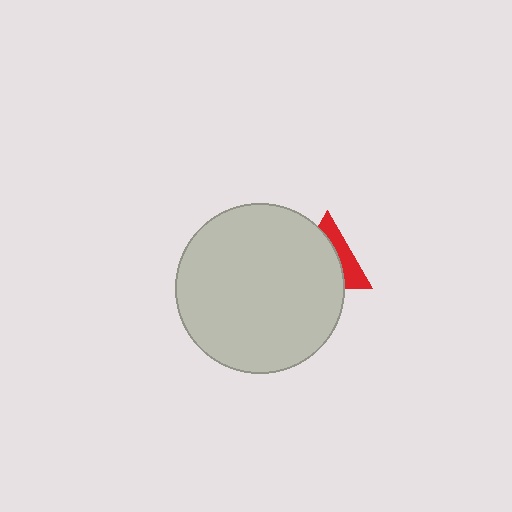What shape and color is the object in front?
The object in front is a light gray circle.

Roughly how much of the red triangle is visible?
A small part of it is visible (roughly 36%).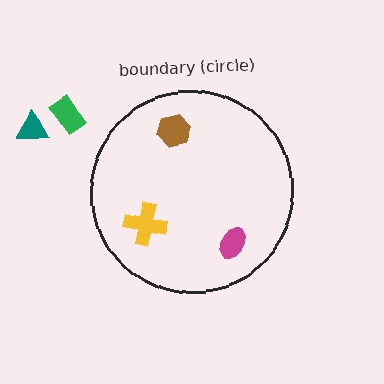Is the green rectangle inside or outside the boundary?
Outside.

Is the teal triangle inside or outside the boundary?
Outside.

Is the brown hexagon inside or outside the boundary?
Inside.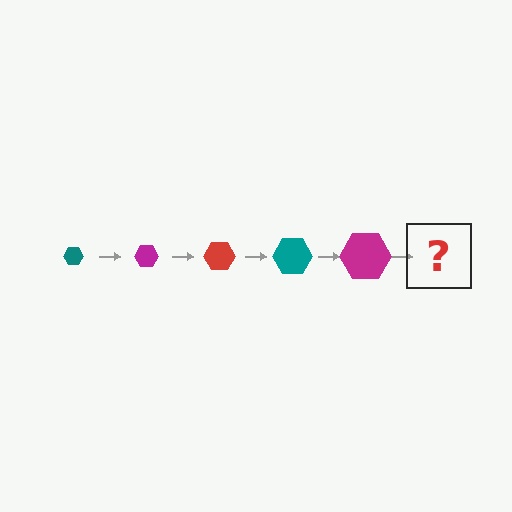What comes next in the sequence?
The next element should be a red hexagon, larger than the previous one.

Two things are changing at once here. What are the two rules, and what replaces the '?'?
The two rules are that the hexagon grows larger each step and the color cycles through teal, magenta, and red. The '?' should be a red hexagon, larger than the previous one.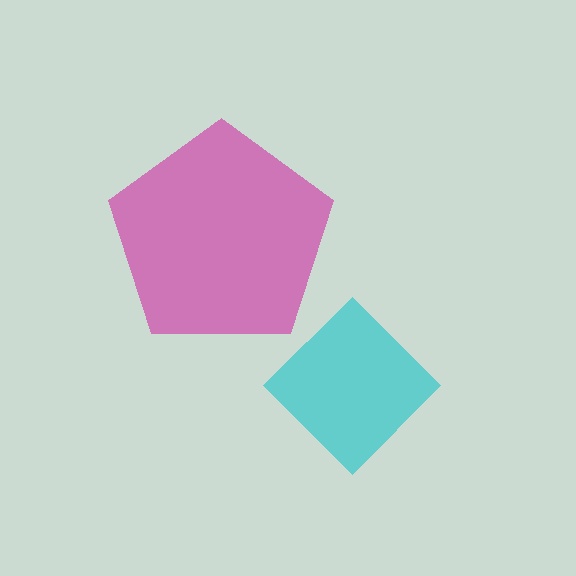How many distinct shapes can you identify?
There are 2 distinct shapes: a magenta pentagon, a cyan diamond.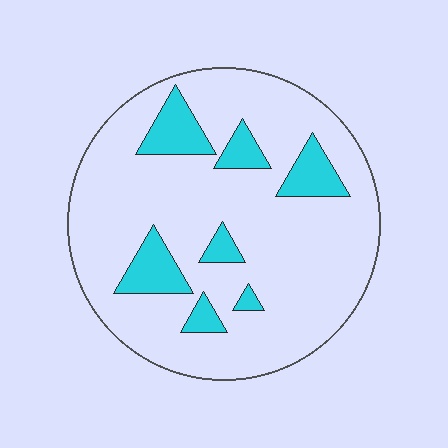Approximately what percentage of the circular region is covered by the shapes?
Approximately 15%.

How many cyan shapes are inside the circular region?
7.